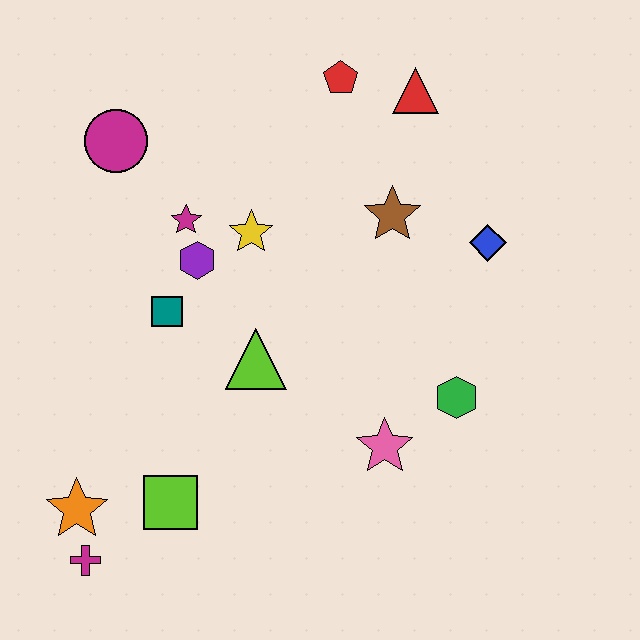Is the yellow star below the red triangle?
Yes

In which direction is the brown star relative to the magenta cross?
The brown star is above the magenta cross.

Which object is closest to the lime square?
The orange star is closest to the lime square.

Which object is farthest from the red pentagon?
The magenta cross is farthest from the red pentagon.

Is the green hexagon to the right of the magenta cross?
Yes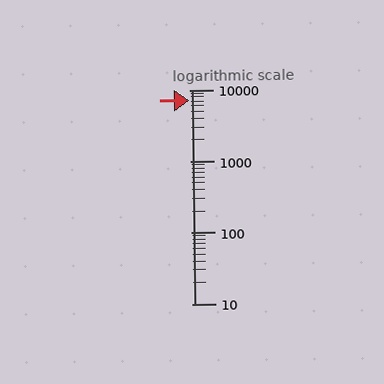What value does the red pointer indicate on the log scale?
The pointer indicates approximately 7200.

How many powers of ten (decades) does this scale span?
The scale spans 3 decades, from 10 to 10000.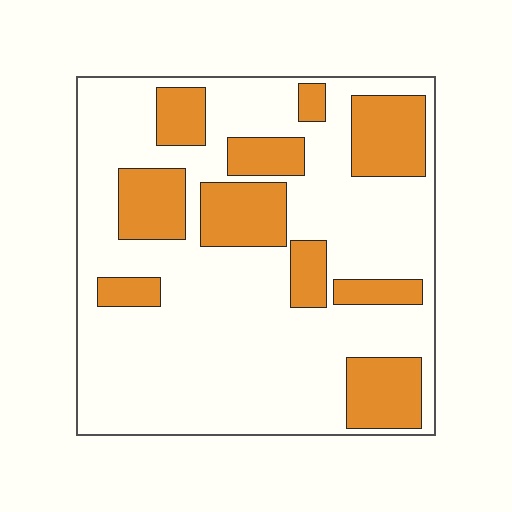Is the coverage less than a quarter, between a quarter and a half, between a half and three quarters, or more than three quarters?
Between a quarter and a half.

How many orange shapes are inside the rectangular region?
10.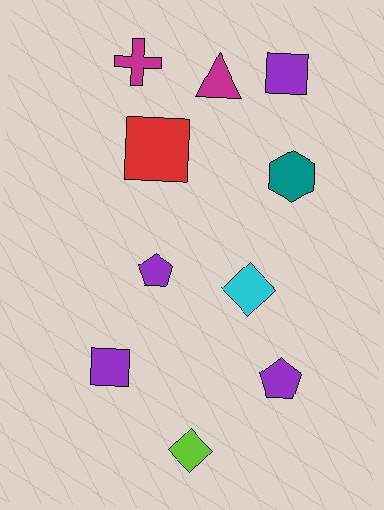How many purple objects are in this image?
There are 4 purple objects.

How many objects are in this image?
There are 10 objects.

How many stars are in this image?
There are no stars.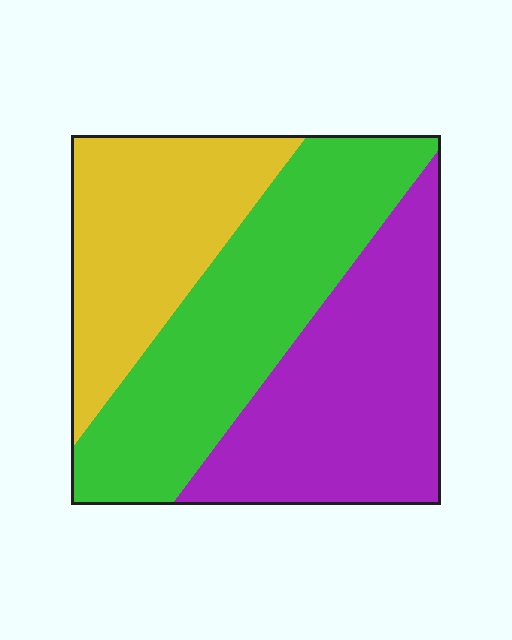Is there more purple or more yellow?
Purple.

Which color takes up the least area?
Yellow, at roughly 25%.